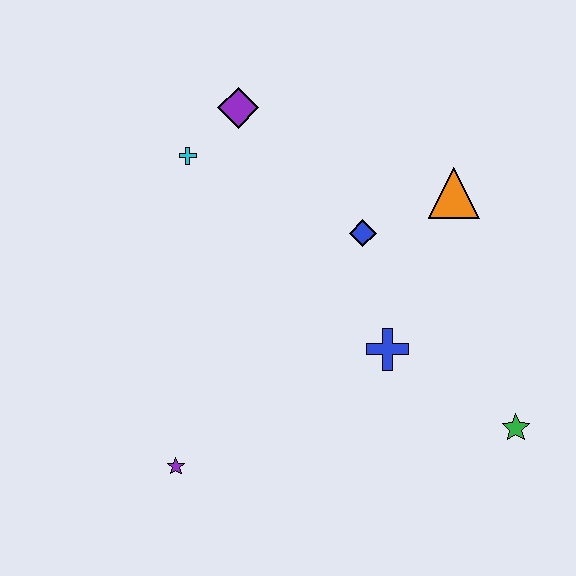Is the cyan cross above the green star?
Yes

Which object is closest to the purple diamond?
The cyan cross is closest to the purple diamond.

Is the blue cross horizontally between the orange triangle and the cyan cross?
Yes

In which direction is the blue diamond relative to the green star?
The blue diamond is above the green star.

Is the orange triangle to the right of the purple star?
Yes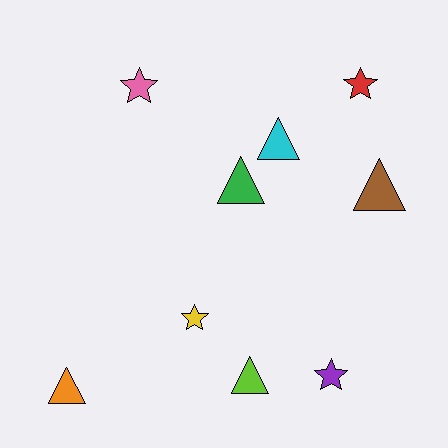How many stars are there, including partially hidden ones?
There are 4 stars.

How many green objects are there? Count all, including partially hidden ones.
There is 1 green object.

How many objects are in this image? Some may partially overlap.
There are 9 objects.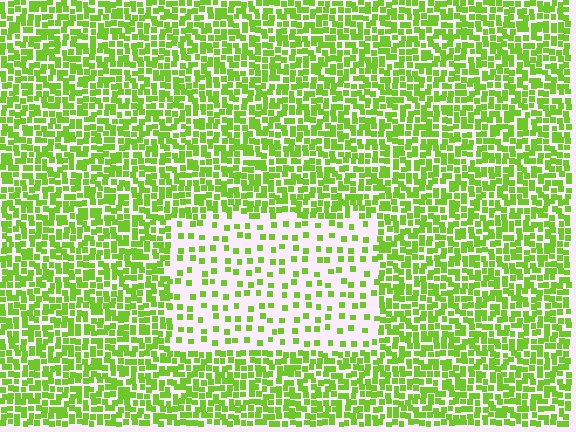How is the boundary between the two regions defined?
The boundary is defined by a change in element density (approximately 2.8x ratio). All elements are the same color, size, and shape.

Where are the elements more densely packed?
The elements are more densely packed outside the rectangle boundary.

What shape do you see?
I see a rectangle.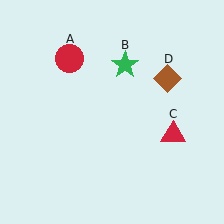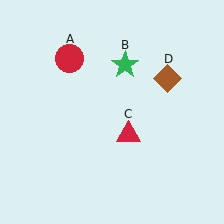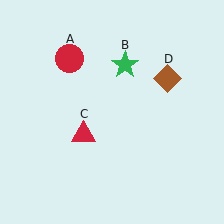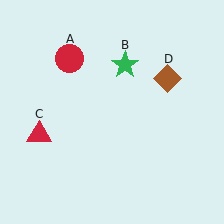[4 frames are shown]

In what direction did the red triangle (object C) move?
The red triangle (object C) moved left.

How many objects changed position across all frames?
1 object changed position: red triangle (object C).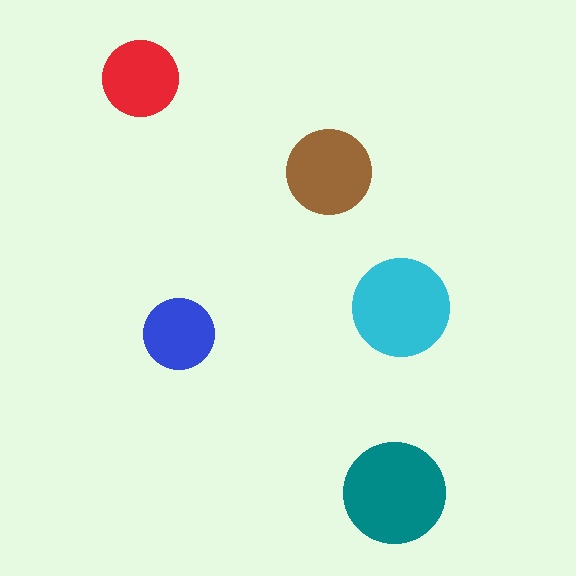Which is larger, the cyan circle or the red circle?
The cyan one.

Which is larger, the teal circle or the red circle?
The teal one.